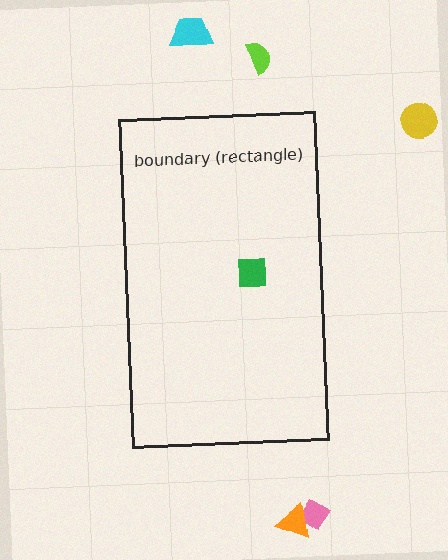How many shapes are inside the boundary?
1 inside, 5 outside.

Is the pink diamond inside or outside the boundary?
Outside.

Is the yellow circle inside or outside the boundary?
Outside.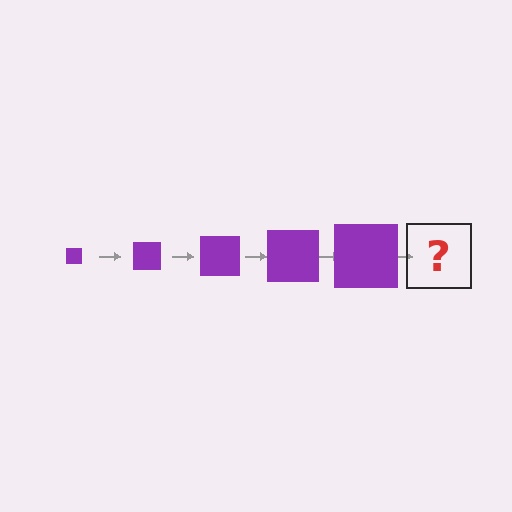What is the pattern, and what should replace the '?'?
The pattern is that the square gets progressively larger each step. The '?' should be a purple square, larger than the previous one.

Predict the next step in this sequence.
The next step is a purple square, larger than the previous one.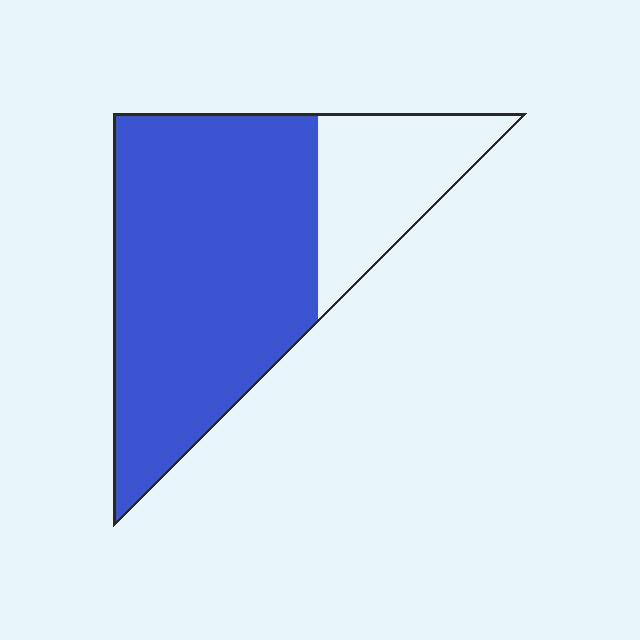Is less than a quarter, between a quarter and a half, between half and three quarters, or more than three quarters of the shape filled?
Between half and three quarters.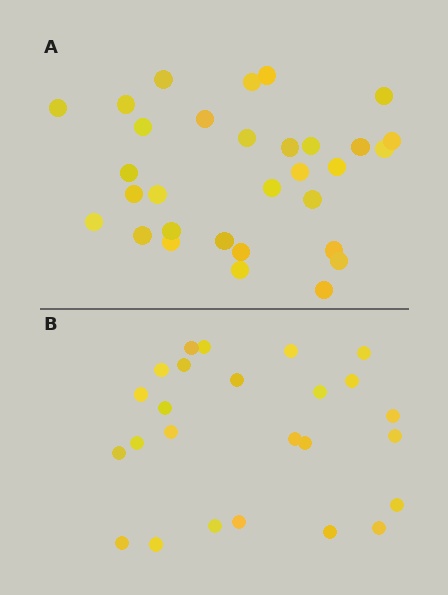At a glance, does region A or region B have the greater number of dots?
Region A (the top region) has more dots.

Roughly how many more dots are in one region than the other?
Region A has about 6 more dots than region B.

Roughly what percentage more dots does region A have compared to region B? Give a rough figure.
About 25% more.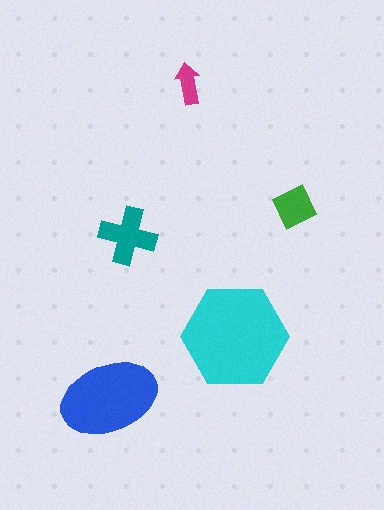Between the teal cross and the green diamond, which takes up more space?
The teal cross.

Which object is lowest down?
The blue ellipse is bottommost.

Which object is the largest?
The cyan hexagon.